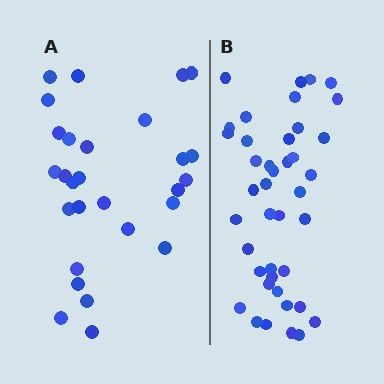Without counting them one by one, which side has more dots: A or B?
Region B (the right region) has more dots.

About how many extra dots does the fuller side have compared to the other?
Region B has approximately 15 more dots than region A.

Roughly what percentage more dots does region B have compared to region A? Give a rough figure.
About 45% more.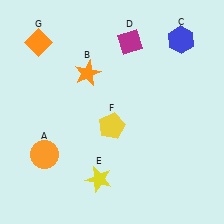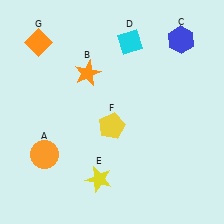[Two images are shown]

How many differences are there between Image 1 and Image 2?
There is 1 difference between the two images.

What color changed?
The diamond (D) changed from magenta in Image 1 to cyan in Image 2.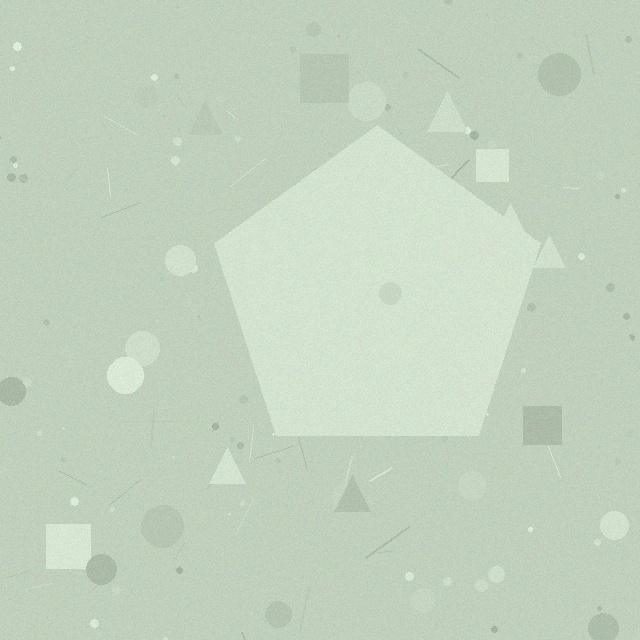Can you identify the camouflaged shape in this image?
The camouflaged shape is a pentagon.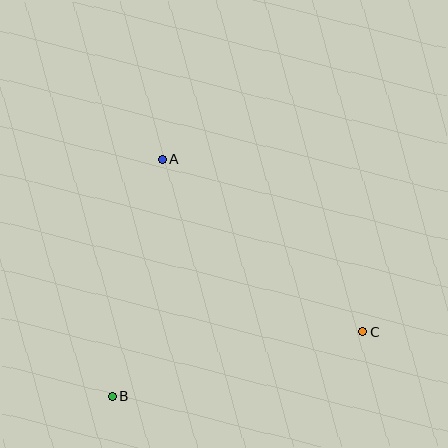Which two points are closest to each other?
Points A and B are closest to each other.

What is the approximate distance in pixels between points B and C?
The distance between B and C is approximately 259 pixels.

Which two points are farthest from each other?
Points A and C are farthest from each other.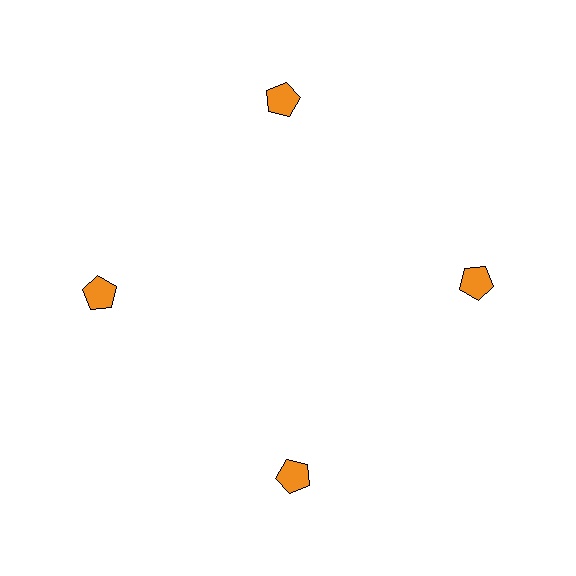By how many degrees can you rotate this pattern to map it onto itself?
The pattern maps onto itself every 90 degrees of rotation.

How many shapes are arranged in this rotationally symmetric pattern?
There are 4 shapes, arranged in 4 groups of 1.